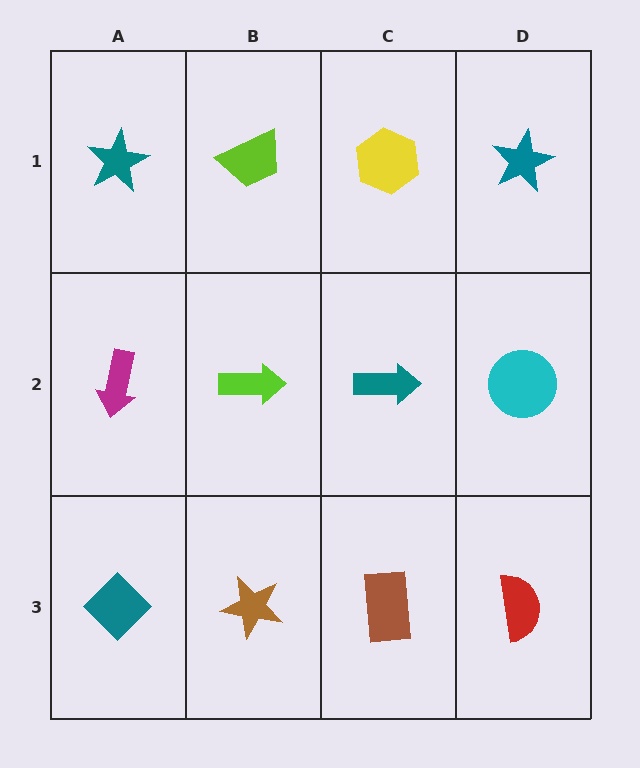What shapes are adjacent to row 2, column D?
A teal star (row 1, column D), a red semicircle (row 3, column D), a teal arrow (row 2, column C).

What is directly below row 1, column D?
A cyan circle.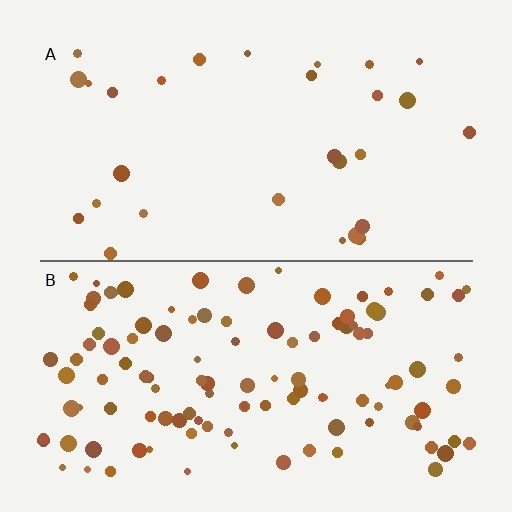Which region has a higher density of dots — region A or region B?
B (the bottom).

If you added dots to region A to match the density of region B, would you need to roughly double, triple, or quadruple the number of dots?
Approximately quadruple.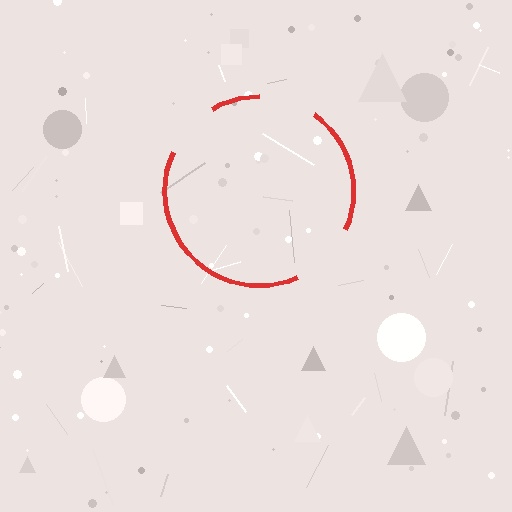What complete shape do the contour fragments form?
The contour fragments form a circle.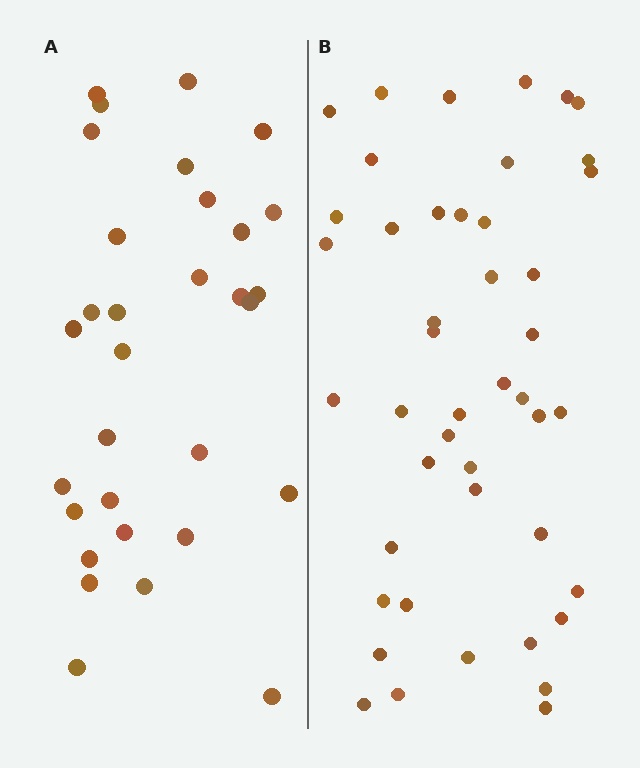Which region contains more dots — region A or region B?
Region B (the right region) has more dots.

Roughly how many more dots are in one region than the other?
Region B has approximately 15 more dots than region A.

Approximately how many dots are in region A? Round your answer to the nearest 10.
About 30 dots. (The exact count is 31, which rounds to 30.)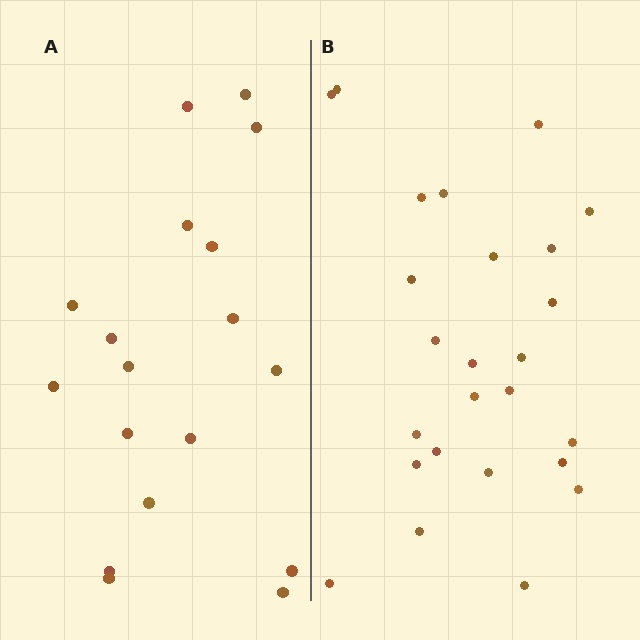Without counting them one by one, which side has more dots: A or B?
Region B (the right region) has more dots.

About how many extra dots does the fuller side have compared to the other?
Region B has roughly 8 or so more dots than region A.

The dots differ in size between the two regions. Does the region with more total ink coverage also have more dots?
No. Region A has more total ink coverage because its dots are larger, but region B actually contains more individual dots. Total area can be misleading — the number of items is what matters here.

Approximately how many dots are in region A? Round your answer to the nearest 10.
About 20 dots. (The exact count is 18, which rounds to 20.)